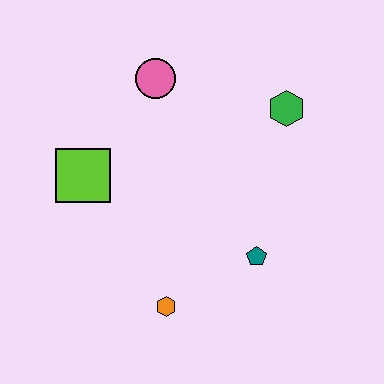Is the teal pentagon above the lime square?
No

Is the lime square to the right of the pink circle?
No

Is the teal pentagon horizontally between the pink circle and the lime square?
No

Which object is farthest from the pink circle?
The orange hexagon is farthest from the pink circle.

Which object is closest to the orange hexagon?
The teal pentagon is closest to the orange hexagon.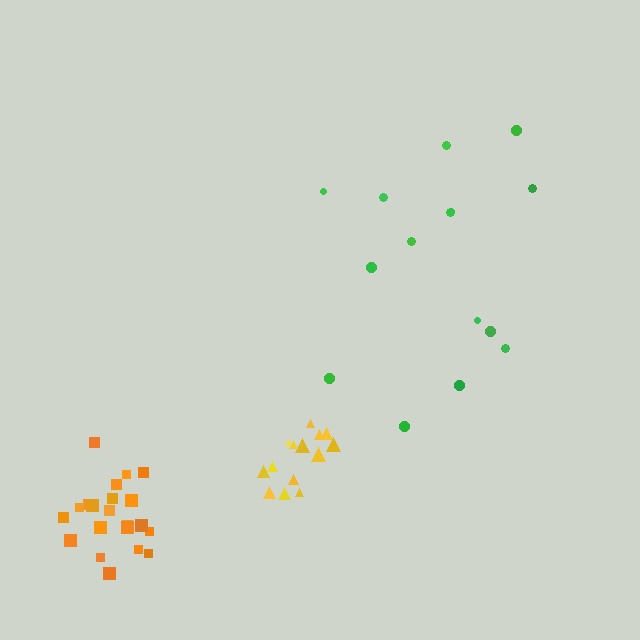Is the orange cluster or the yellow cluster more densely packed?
Yellow.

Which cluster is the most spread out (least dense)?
Green.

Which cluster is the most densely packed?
Yellow.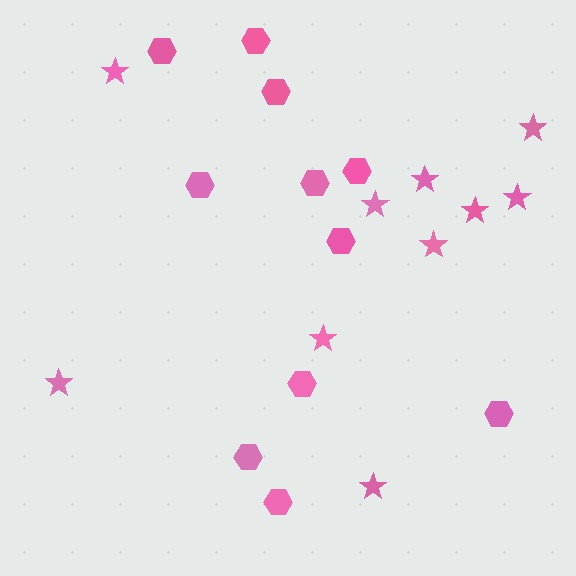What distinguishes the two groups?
There are 2 groups: one group of hexagons (11) and one group of stars (10).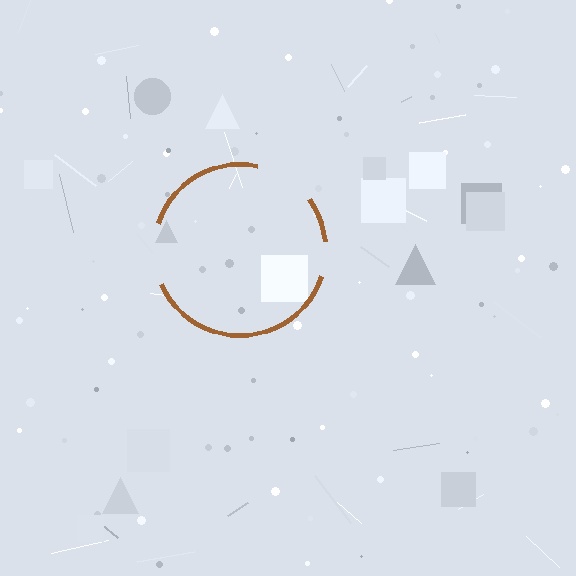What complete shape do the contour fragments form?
The contour fragments form a circle.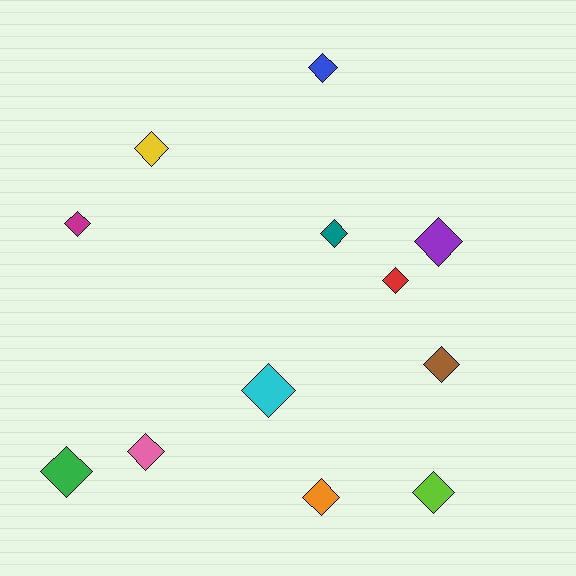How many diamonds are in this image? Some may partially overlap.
There are 12 diamonds.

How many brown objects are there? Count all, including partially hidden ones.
There is 1 brown object.